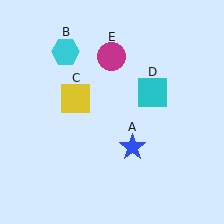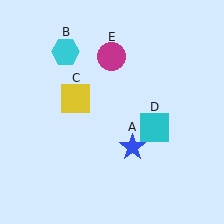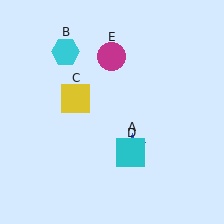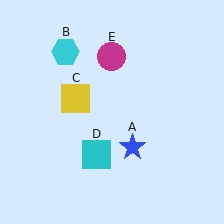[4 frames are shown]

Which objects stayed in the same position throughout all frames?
Blue star (object A) and cyan hexagon (object B) and yellow square (object C) and magenta circle (object E) remained stationary.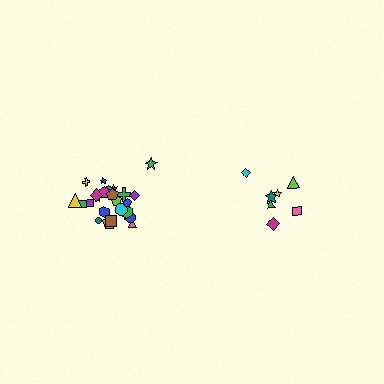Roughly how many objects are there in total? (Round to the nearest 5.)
Roughly 30 objects in total.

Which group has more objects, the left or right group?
The left group.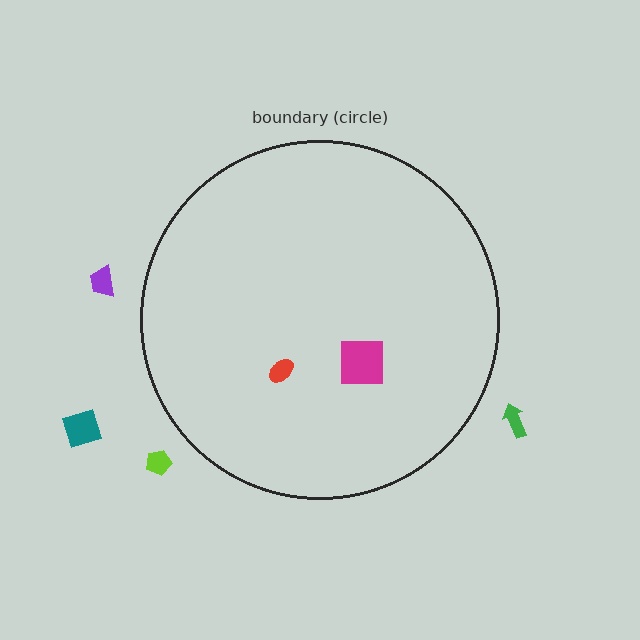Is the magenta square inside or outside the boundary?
Inside.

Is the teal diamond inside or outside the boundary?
Outside.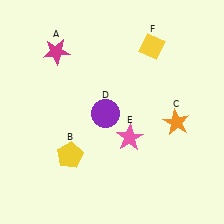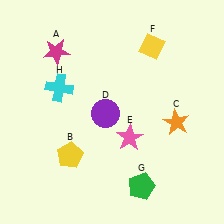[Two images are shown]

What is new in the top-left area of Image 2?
A cyan cross (H) was added in the top-left area of Image 2.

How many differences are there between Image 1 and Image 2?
There are 2 differences between the two images.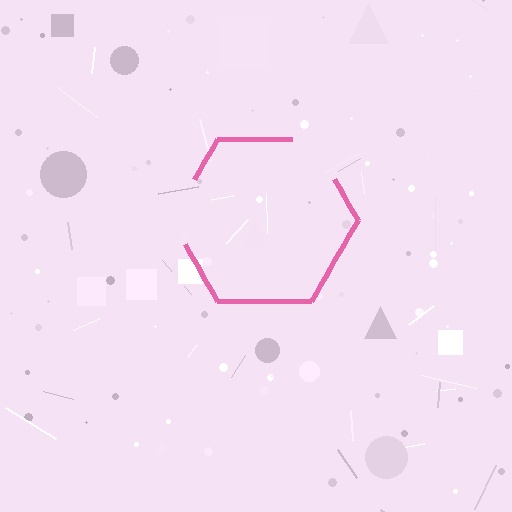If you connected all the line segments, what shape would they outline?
They would outline a hexagon.